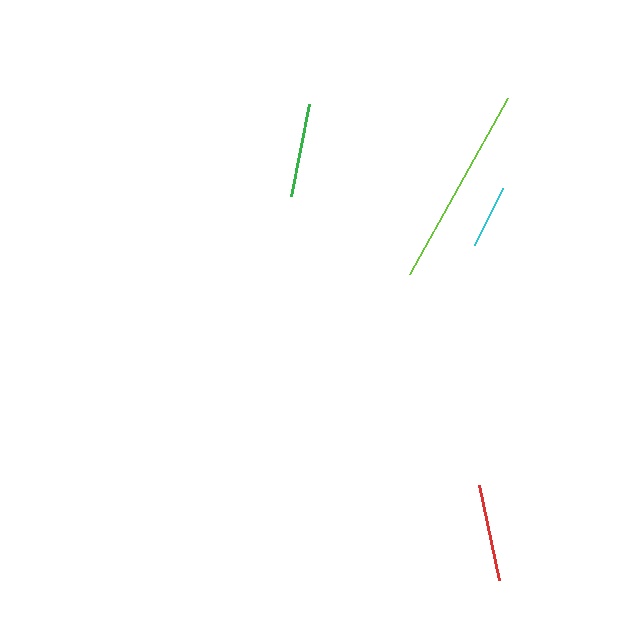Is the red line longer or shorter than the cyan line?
The red line is longer than the cyan line.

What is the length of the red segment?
The red segment is approximately 97 pixels long.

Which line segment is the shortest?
The cyan line is the shortest at approximately 63 pixels.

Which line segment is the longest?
The lime line is the longest at approximately 201 pixels.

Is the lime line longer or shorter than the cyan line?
The lime line is longer than the cyan line.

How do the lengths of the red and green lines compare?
The red and green lines are approximately the same length.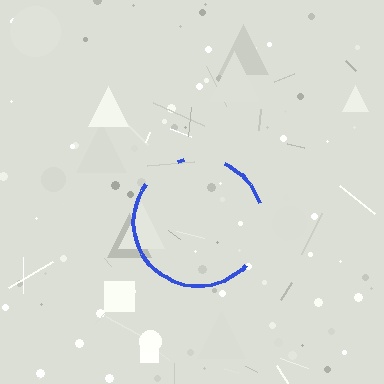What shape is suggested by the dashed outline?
The dashed outline suggests a circle.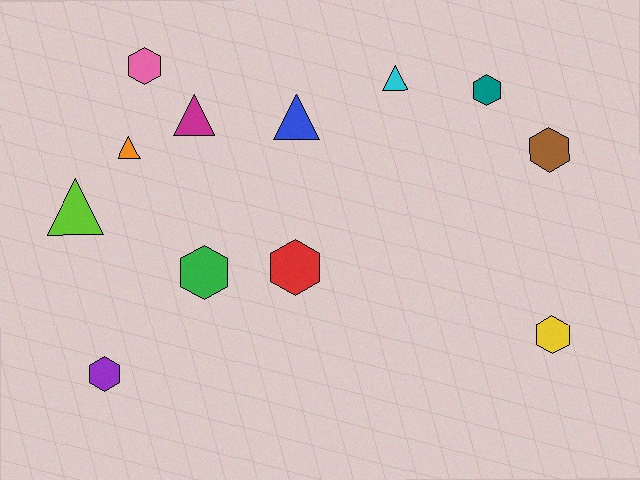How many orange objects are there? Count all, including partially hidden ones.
There is 1 orange object.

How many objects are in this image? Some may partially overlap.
There are 12 objects.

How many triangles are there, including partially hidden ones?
There are 5 triangles.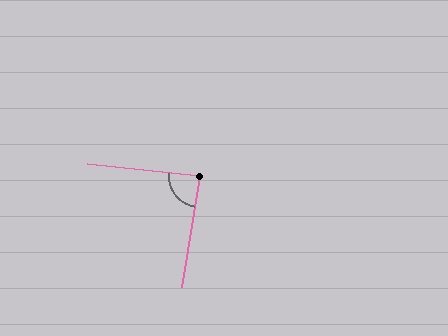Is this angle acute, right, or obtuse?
It is approximately a right angle.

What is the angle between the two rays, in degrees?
Approximately 86 degrees.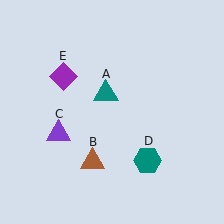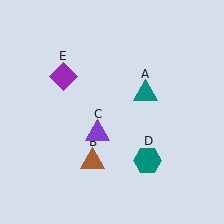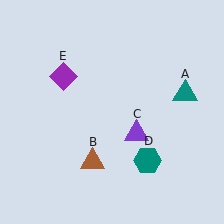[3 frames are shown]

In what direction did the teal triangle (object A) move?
The teal triangle (object A) moved right.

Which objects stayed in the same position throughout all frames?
Brown triangle (object B) and teal hexagon (object D) and purple diamond (object E) remained stationary.